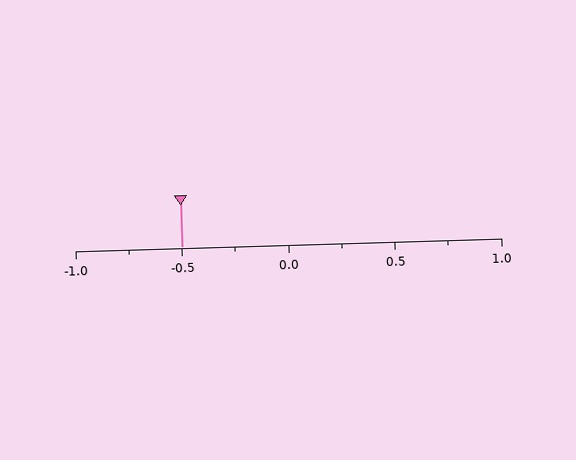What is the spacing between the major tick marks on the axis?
The major ticks are spaced 0.5 apart.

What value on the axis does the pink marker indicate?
The marker indicates approximately -0.5.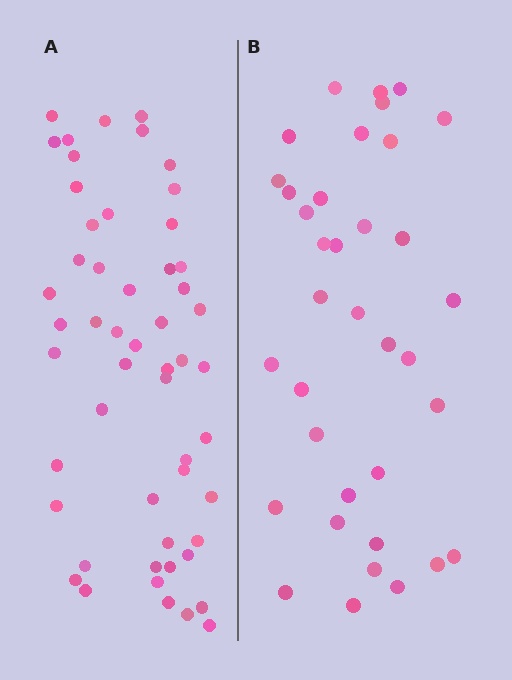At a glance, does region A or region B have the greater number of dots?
Region A (the left region) has more dots.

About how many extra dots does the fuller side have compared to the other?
Region A has approximately 15 more dots than region B.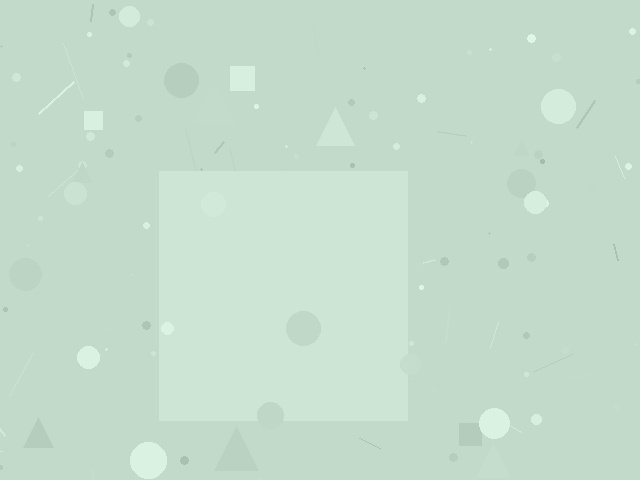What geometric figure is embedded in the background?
A square is embedded in the background.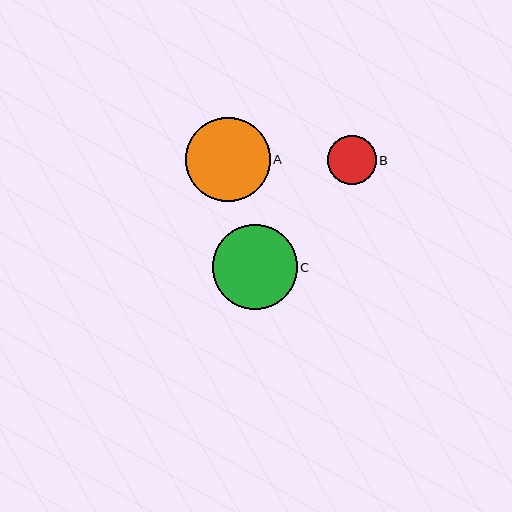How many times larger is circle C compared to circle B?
Circle C is approximately 1.8 times the size of circle B.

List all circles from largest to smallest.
From largest to smallest: C, A, B.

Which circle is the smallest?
Circle B is the smallest with a size of approximately 49 pixels.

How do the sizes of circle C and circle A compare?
Circle C and circle A are approximately the same size.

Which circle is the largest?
Circle C is the largest with a size of approximately 85 pixels.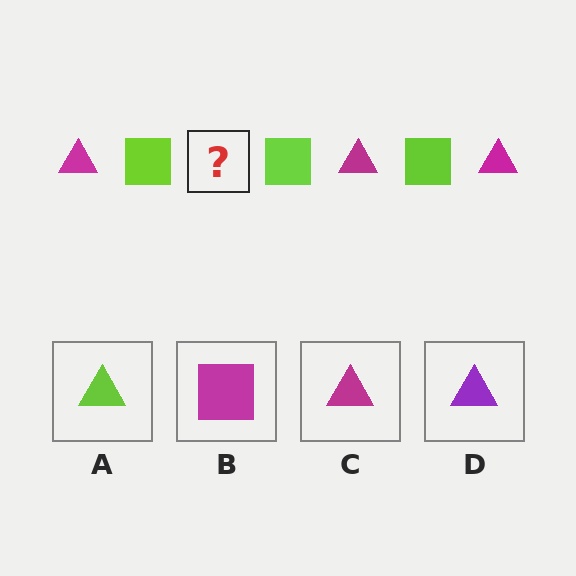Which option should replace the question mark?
Option C.